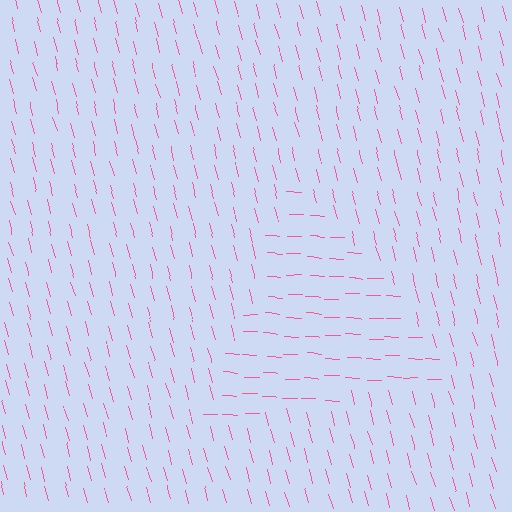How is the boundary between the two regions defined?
The boundary is defined purely by a change in line orientation (approximately 73 degrees difference). All lines are the same color and thickness.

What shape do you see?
I see a triangle.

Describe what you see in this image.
The image is filled with small pink line segments. A triangle region in the image has lines oriented differently from the surrounding lines, creating a visible texture boundary.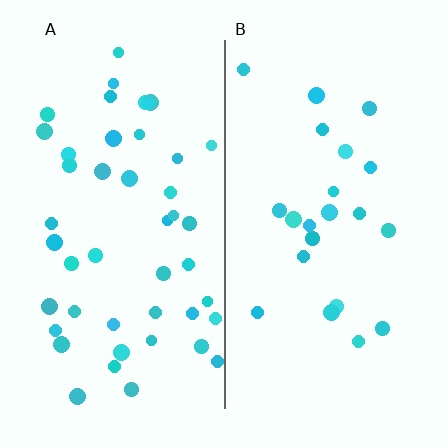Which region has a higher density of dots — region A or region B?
A (the left).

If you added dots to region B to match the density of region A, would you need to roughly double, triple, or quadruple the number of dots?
Approximately double.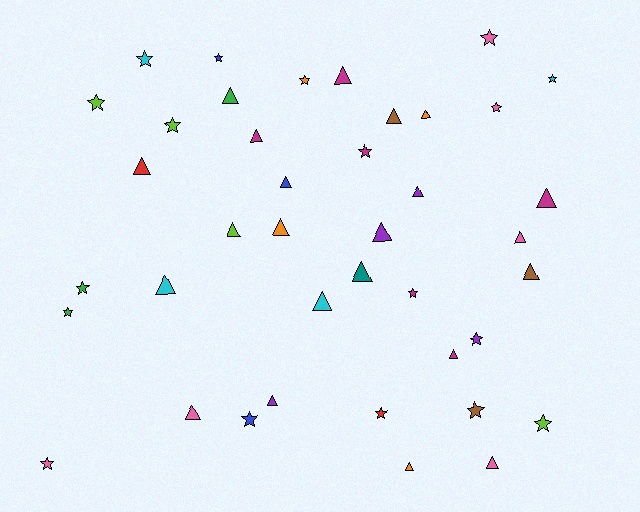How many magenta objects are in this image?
There are 6 magenta objects.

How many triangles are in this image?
There are 22 triangles.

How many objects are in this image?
There are 40 objects.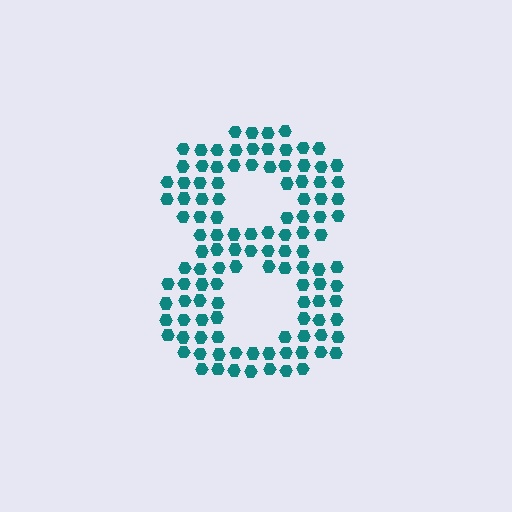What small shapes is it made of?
It is made of small hexagons.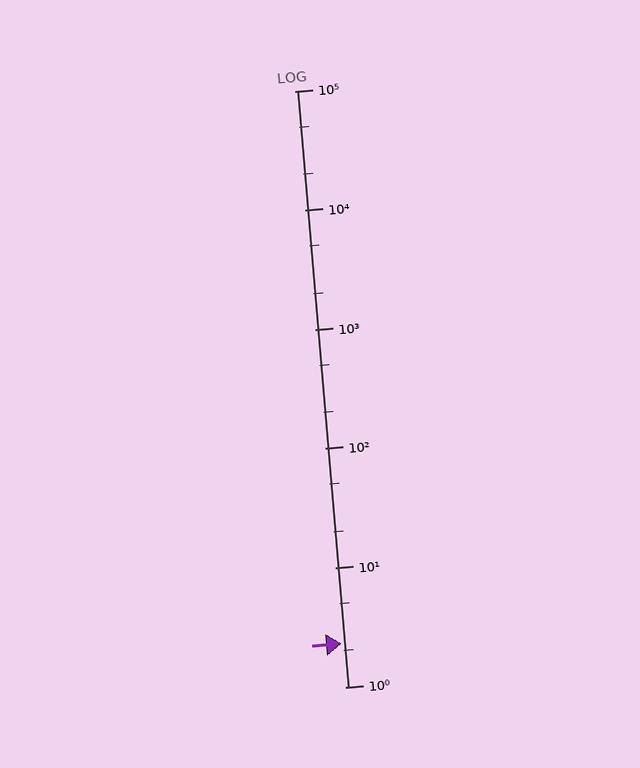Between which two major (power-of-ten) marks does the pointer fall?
The pointer is between 1 and 10.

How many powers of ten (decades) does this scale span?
The scale spans 5 decades, from 1 to 100000.